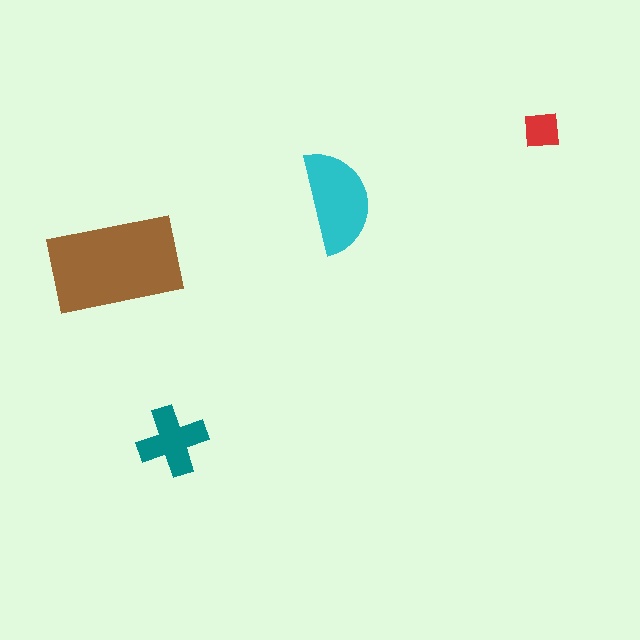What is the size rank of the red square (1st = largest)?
4th.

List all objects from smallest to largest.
The red square, the teal cross, the cyan semicircle, the brown rectangle.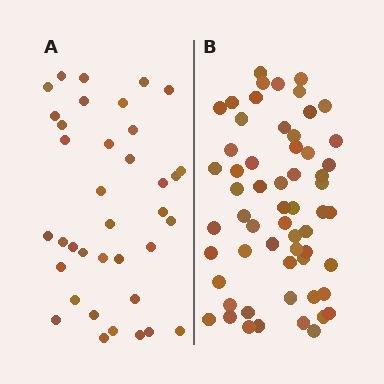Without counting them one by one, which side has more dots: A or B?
Region B (the right region) has more dots.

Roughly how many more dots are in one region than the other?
Region B has approximately 20 more dots than region A.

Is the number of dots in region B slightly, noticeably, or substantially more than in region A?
Region B has substantially more. The ratio is roughly 1.6 to 1.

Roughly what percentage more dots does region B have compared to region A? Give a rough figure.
About 60% more.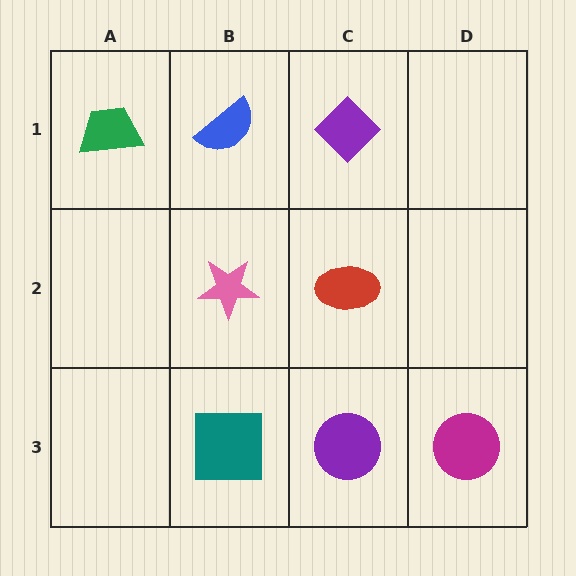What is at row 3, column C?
A purple circle.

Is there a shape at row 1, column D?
No, that cell is empty.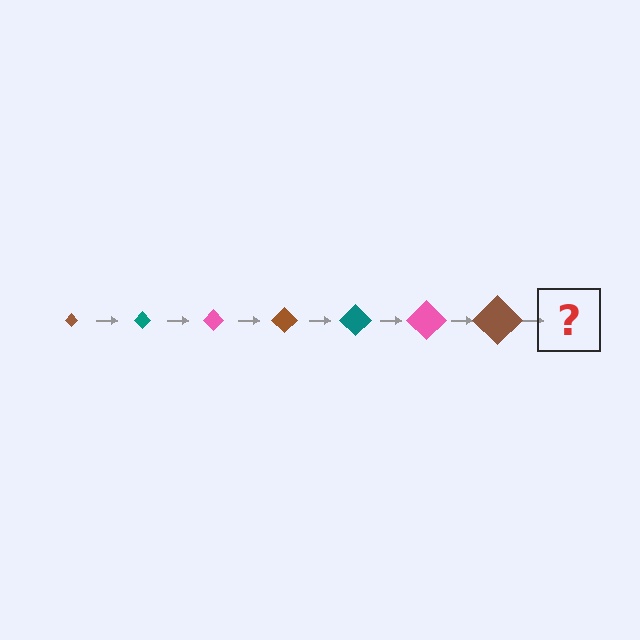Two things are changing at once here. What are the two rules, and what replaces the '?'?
The two rules are that the diamond grows larger each step and the color cycles through brown, teal, and pink. The '?' should be a teal diamond, larger than the previous one.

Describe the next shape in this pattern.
It should be a teal diamond, larger than the previous one.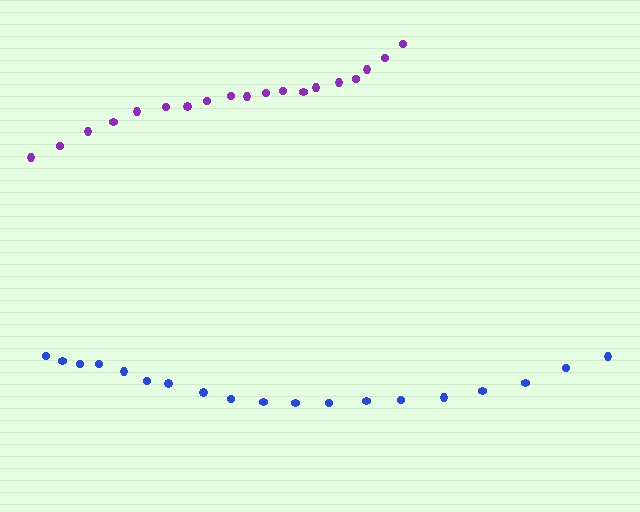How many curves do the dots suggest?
There are 2 distinct paths.